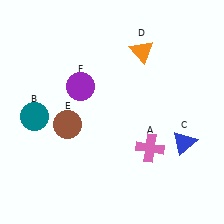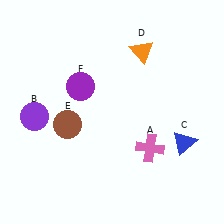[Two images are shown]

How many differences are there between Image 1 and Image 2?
There is 1 difference between the two images.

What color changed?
The circle (B) changed from teal in Image 1 to purple in Image 2.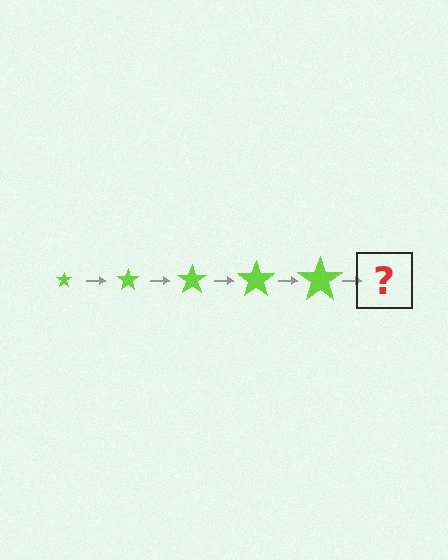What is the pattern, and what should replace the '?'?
The pattern is that the star gets progressively larger each step. The '?' should be a lime star, larger than the previous one.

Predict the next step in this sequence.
The next step is a lime star, larger than the previous one.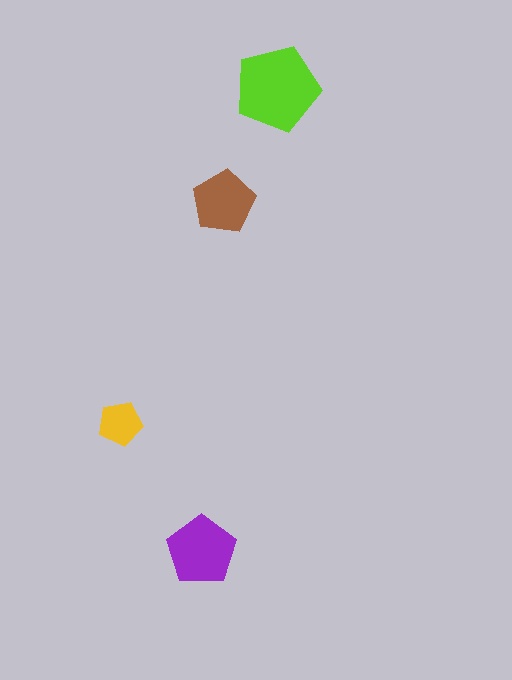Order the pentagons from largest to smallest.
the lime one, the purple one, the brown one, the yellow one.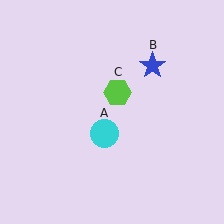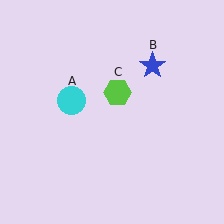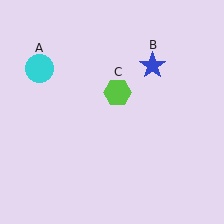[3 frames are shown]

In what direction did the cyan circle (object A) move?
The cyan circle (object A) moved up and to the left.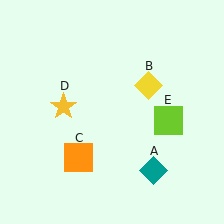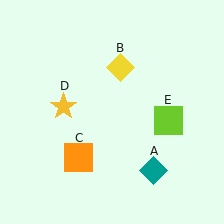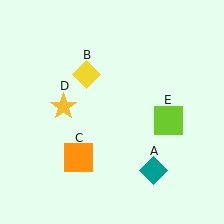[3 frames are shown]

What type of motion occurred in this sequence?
The yellow diamond (object B) rotated counterclockwise around the center of the scene.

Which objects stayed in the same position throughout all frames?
Teal diamond (object A) and orange square (object C) and yellow star (object D) and lime square (object E) remained stationary.